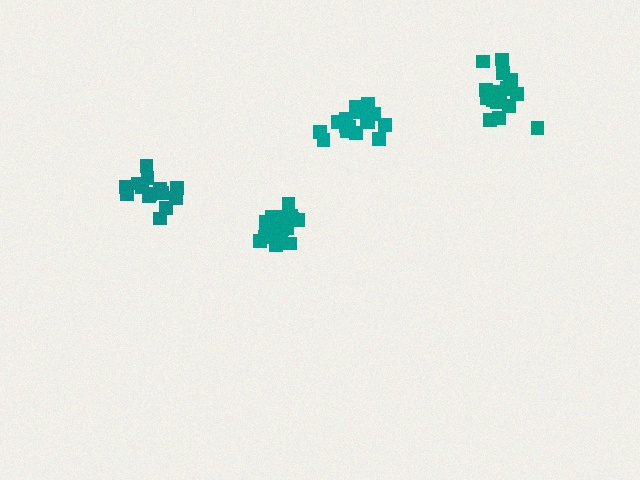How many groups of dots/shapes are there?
There are 4 groups.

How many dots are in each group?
Group 1: 15 dots, Group 2: 20 dots, Group 3: 17 dots, Group 4: 19 dots (71 total).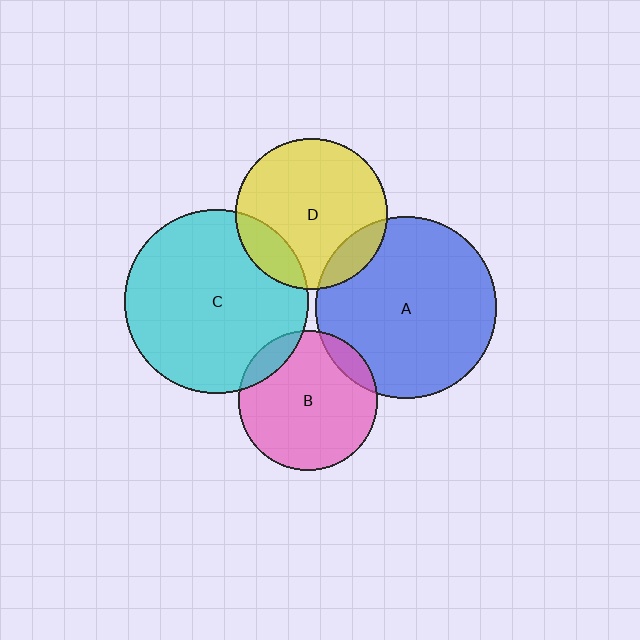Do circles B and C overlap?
Yes.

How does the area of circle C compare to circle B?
Approximately 1.7 times.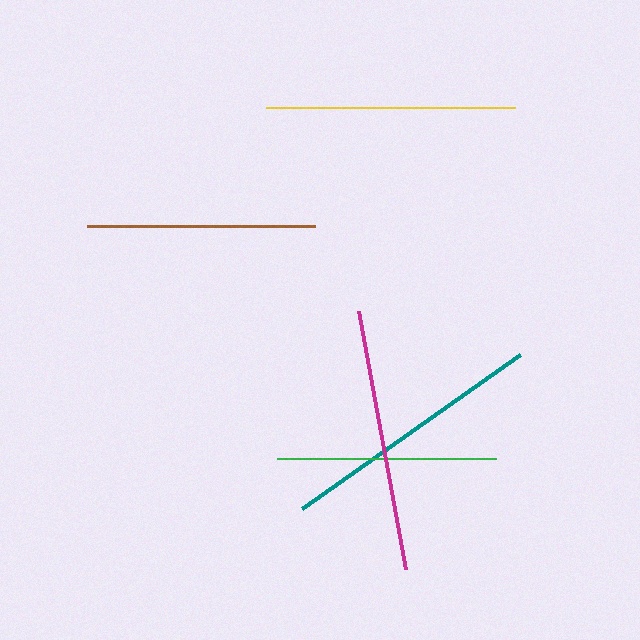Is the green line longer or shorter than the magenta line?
The magenta line is longer than the green line.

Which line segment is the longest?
The teal line is the longest at approximately 267 pixels.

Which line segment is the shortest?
The green line is the shortest at approximately 218 pixels.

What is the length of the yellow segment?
The yellow segment is approximately 249 pixels long.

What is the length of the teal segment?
The teal segment is approximately 267 pixels long.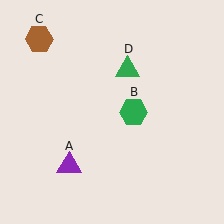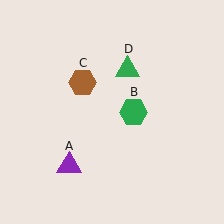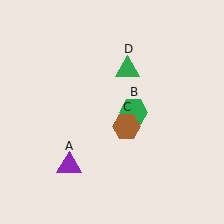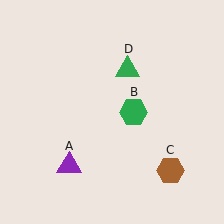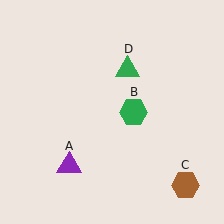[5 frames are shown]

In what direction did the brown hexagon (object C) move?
The brown hexagon (object C) moved down and to the right.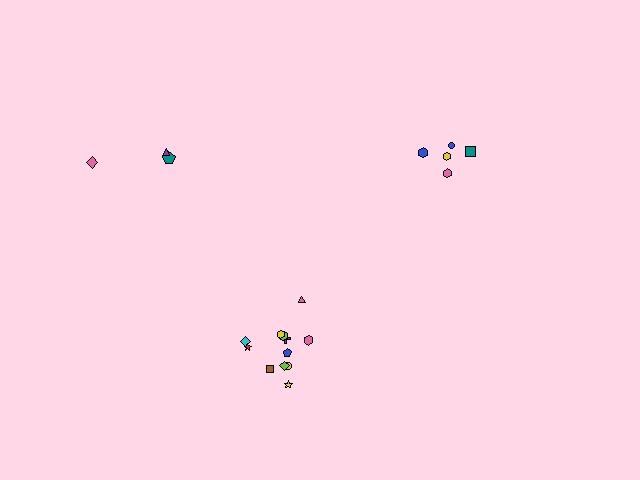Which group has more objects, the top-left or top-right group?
The top-right group.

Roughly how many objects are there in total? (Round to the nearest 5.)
Roughly 20 objects in total.